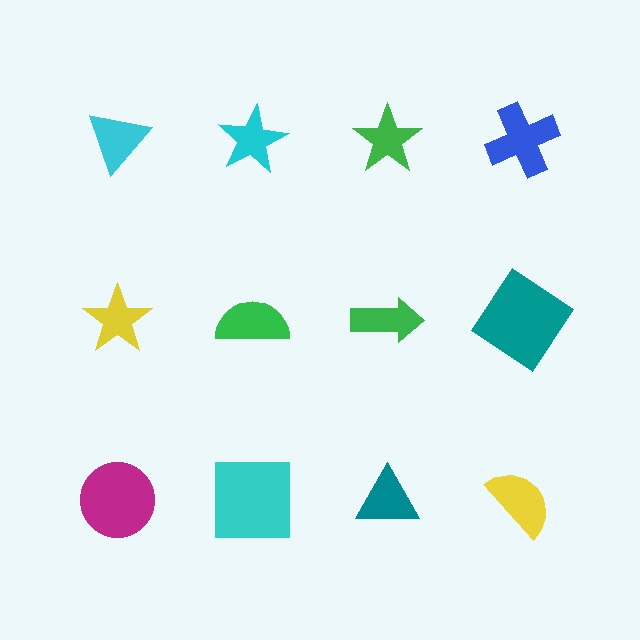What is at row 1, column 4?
A blue cross.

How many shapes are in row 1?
4 shapes.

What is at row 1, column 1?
A cyan triangle.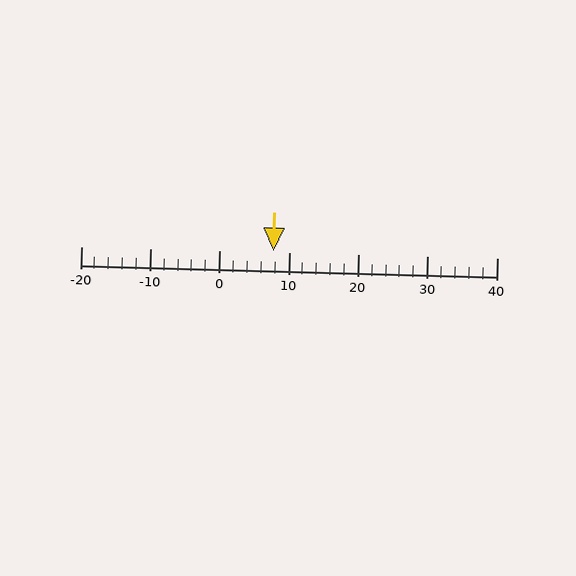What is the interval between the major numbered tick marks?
The major tick marks are spaced 10 units apart.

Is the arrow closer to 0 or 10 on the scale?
The arrow is closer to 10.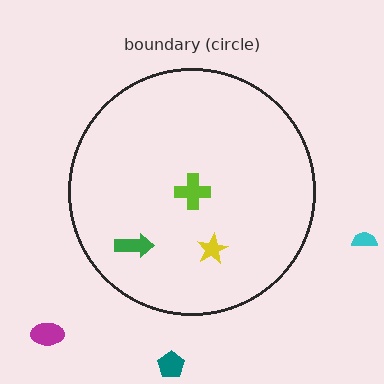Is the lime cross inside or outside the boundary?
Inside.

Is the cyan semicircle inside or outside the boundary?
Outside.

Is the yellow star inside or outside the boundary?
Inside.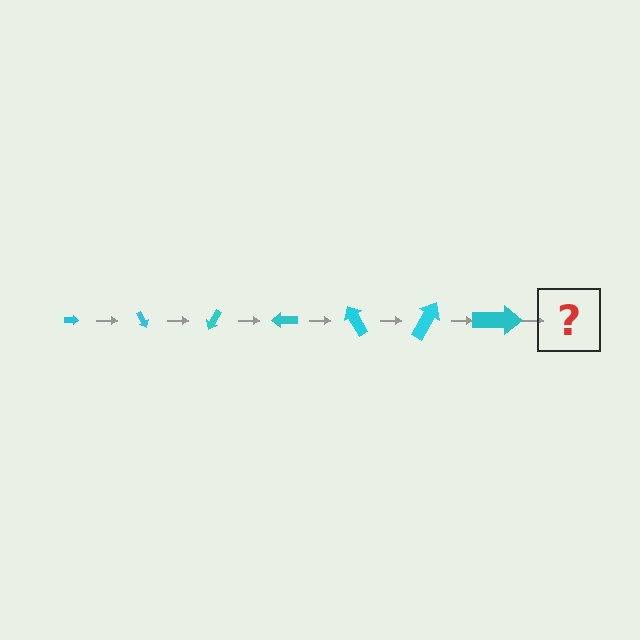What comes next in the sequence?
The next element should be an arrow, larger than the previous one and rotated 420 degrees from the start.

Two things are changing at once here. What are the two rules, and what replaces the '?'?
The two rules are that the arrow grows larger each step and it rotates 60 degrees each step. The '?' should be an arrow, larger than the previous one and rotated 420 degrees from the start.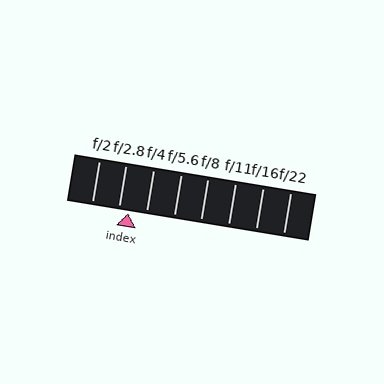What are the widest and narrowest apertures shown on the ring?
The widest aperture shown is f/2 and the narrowest is f/22.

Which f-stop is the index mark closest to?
The index mark is closest to f/2.8.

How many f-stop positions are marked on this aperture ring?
There are 8 f-stop positions marked.